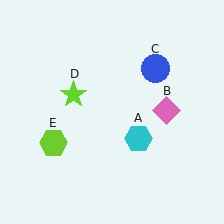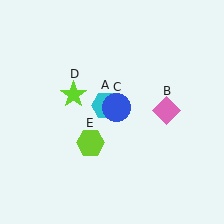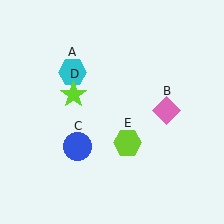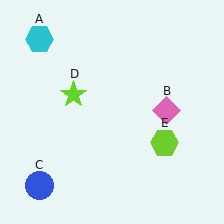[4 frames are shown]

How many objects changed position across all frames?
3 objects changed position: cyan hexagon (object A), blue circle (object C), lime hexagon (object E).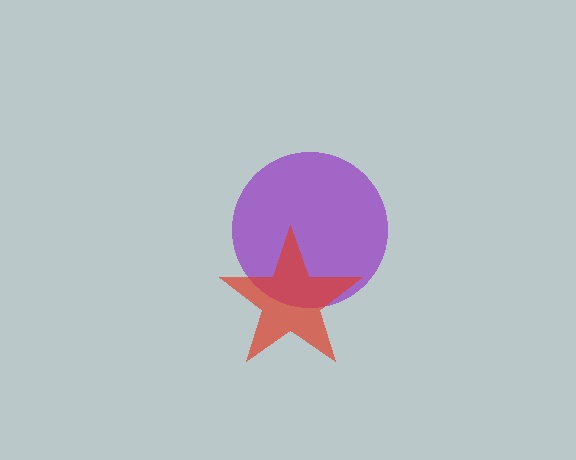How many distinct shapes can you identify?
There are 2 distinct shapes: a purple circle, a red star.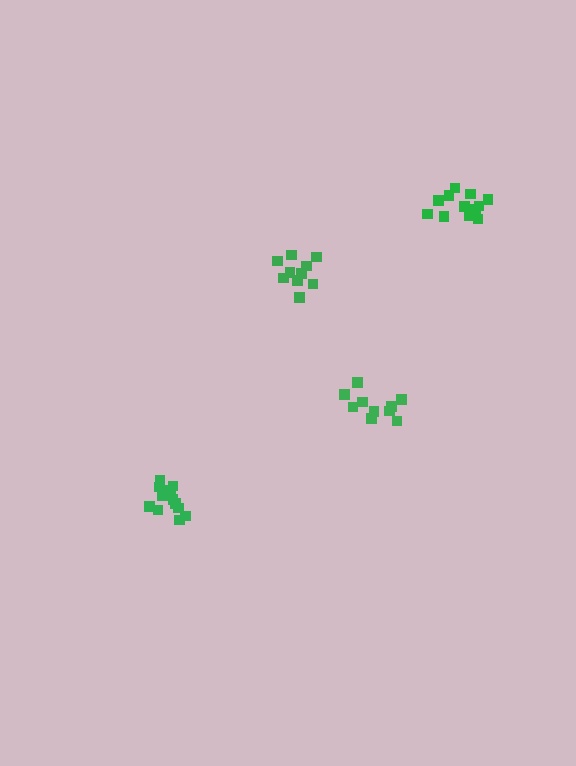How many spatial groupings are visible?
There are 4 spatial groupings.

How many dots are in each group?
Group 1: 13 dots, Group 2: 10 dots, Group 3: 14 dots, Group 4: 10 dots (47 total).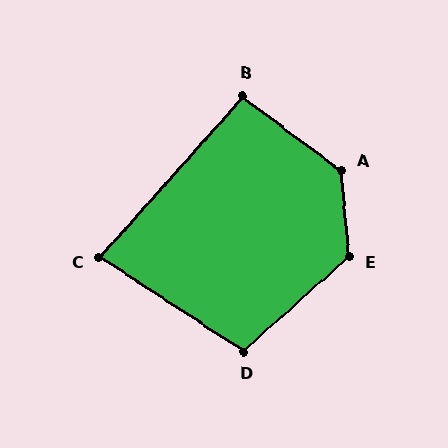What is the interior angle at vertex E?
Approximately 127 degrees (obtuse).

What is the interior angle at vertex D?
Approximately 105 degrees (obtuse).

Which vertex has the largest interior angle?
A, at approximately 132 degrees.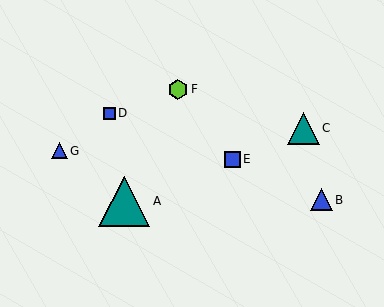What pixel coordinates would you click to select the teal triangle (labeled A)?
Click at (124, 201) to select the teal triangle A.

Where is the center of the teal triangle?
The center of the teal triangle is at (124, 201).